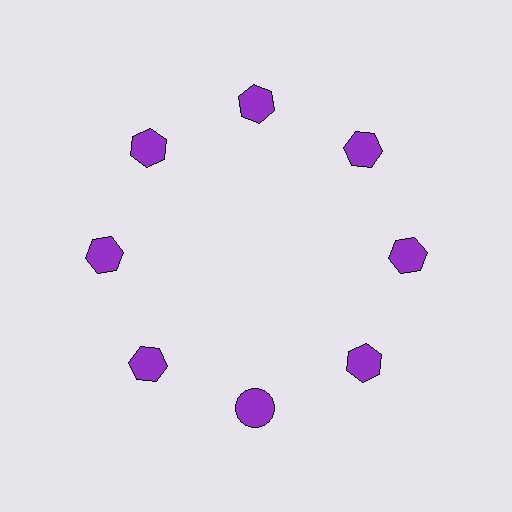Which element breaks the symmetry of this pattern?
The purple circle at roughly the 6 o'clock position breaks the symmetry. All other shapes are purple hexagons.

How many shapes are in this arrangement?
There are 8 shapes arranged in a ring pattern.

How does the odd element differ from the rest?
It has a different shape: circle instead of hexagon.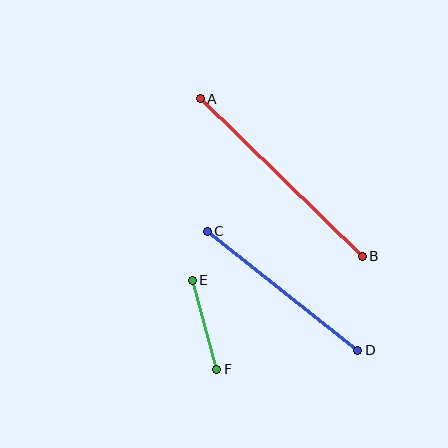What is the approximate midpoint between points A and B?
The midpoint is at approximately (281, 178) pixels.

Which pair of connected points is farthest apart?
Points A and B are farthest apart.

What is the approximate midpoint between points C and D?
The midpoint is at approximately (282, 291) pixels.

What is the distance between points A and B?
The distance is approximately 226 pixels.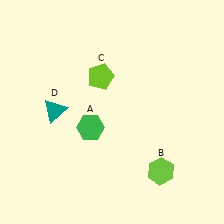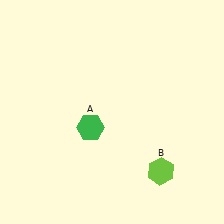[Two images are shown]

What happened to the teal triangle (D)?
The teal triangle (D) was removed in Image 2. It was in the top-left area of Image 1.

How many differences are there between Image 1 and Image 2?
There are 2 differences between the two images.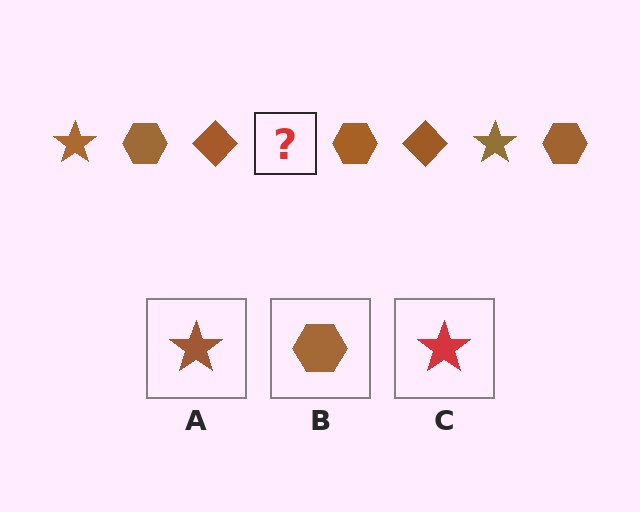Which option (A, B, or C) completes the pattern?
A.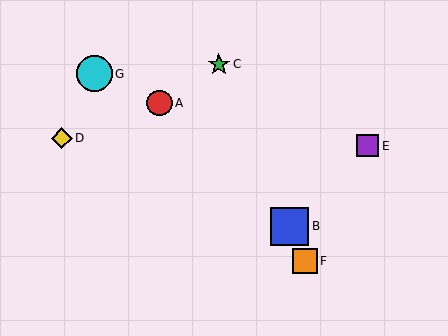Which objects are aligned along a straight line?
Objects B, C, F are aligned along a straight line.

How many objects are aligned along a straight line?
3 objects (B, C, F) are aligned along a straight line.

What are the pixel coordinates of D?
Object D is at (62, 138).